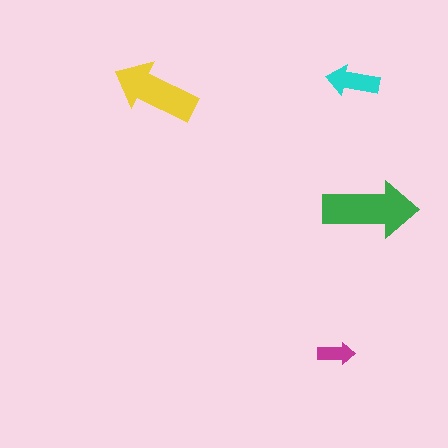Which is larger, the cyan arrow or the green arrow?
The green one.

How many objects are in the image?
There are 4 objects in the image.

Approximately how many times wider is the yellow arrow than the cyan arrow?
About 1.5 times wider.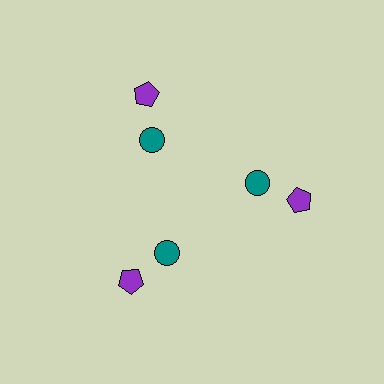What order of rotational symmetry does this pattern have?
This pattern has 3-fold rotational symmetry.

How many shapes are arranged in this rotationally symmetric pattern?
There are 6 shapes, arranged in 3 groups of 2.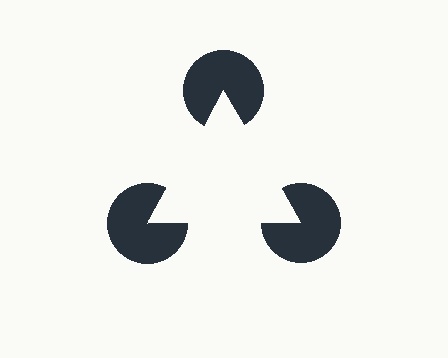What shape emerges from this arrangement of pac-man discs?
An illusory triangle — its edges are inferred from the aligned wedge cuts in the pac-man discs, not physically drawn.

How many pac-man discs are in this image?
There are 3 — one at each vertex of the illusory triangle.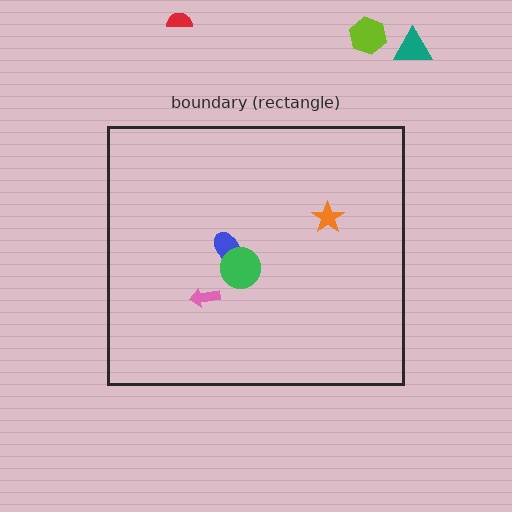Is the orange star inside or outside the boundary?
Inside.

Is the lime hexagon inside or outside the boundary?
Outside.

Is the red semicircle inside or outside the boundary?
Outside.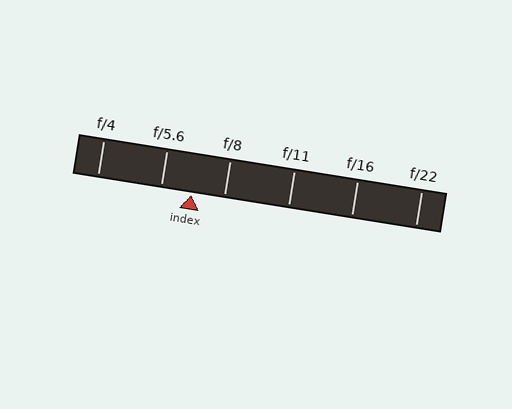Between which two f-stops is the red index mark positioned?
The index mark is between f/5.6 and f/8.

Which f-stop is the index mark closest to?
The index mark is closest to f/5.6.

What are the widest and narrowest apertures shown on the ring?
The widest aperture shown is f/4 and the narrowest is f/22.